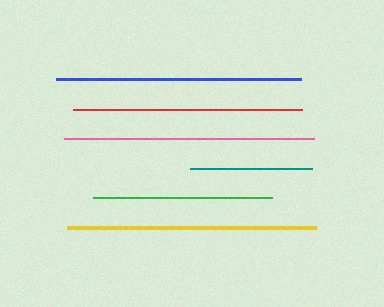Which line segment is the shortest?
The teal line is the shortest at approximately 123 pixels.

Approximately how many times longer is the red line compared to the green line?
The red line is approximately 1.3 times the length of the green line.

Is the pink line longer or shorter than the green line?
The pink line is longer than the green line.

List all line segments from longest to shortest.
From longest to shortest: pink, yellow, blue, red, green, teal.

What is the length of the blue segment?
The blue segment is approximately 245 pixels long.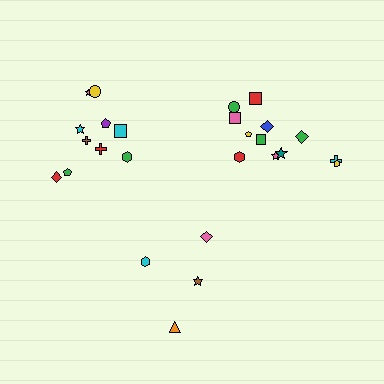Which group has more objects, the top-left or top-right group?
The top-right group.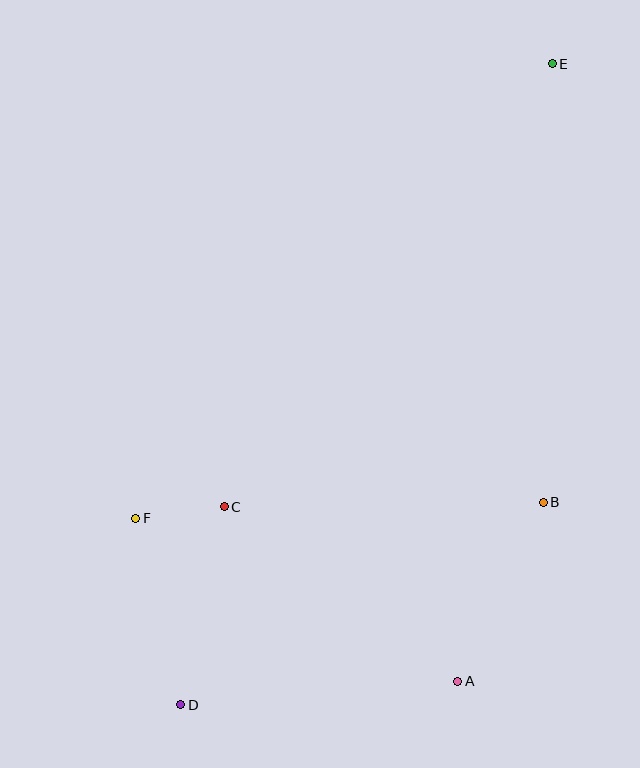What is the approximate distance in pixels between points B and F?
The distance between B and F is approximately 408 pixels.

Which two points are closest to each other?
Points C and F are closest to each other.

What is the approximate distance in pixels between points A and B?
The distance between A and B is approximately 198 pixels.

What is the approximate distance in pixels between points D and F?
The distance between D and F is approximately 192 pixels.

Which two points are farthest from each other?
Points D and E are farthest from each other.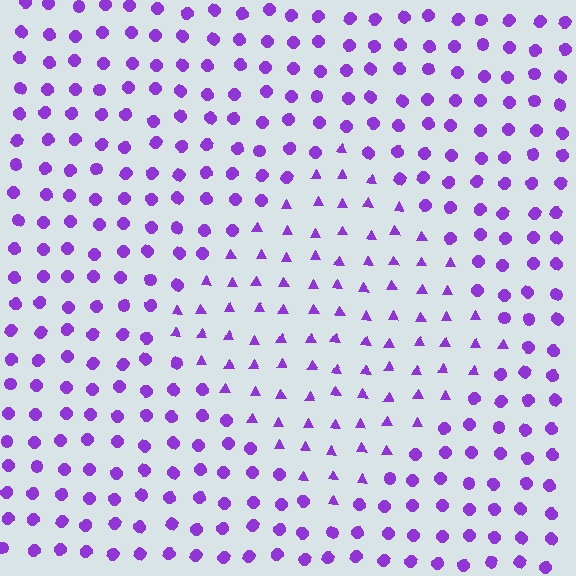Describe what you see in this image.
The image is filled with small purple elements arranged in a uniform grid. A diamond-shaped region contains triangles, while the surrounding area contains circles. The boundary is defined purely by the change in element shape.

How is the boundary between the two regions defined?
The boundary is defined by a change in element shape: triangles inside vs. circles outside. All elements share the same color and spacing.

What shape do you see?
I see a diamond.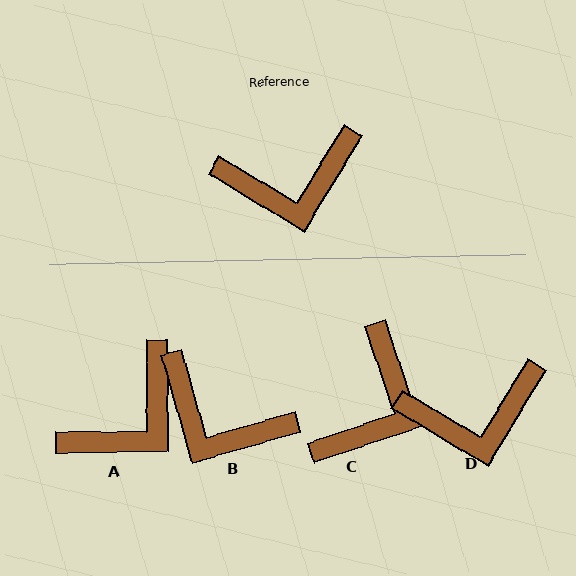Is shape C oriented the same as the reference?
No, it is off by about 50 degrees.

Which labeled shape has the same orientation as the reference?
D.